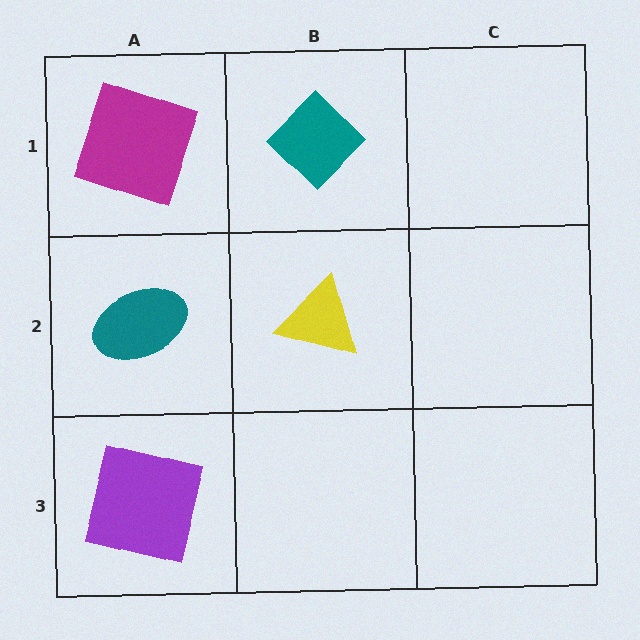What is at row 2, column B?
A yellow triangle.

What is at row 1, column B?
A teal diamond.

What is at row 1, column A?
A magenta square.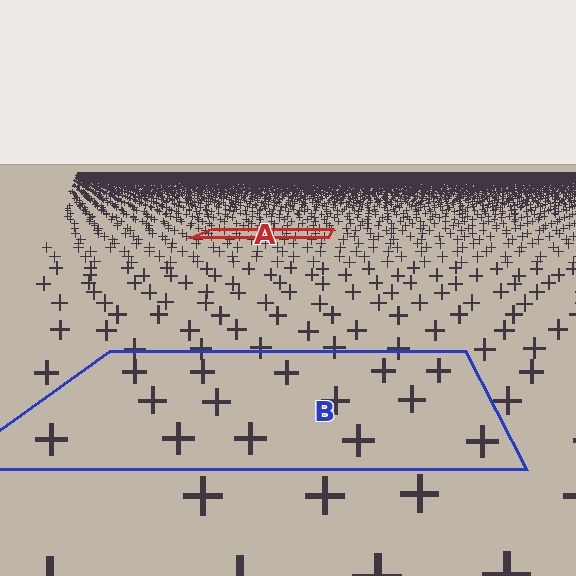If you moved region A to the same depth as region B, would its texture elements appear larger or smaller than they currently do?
They would appear larger. At a closer depth, the same texture elements are projected at a bigger on-screen size.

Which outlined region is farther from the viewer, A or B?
Region A is farther from the viewer — the texture elements inside it appear smaller and more densely packed.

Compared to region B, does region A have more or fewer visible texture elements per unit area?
Region A has more texture elements per unit area — they are packed more densely because it is farther away.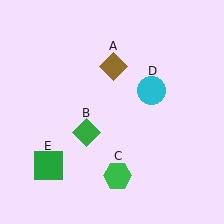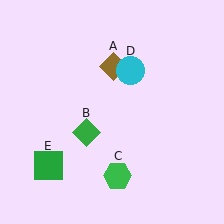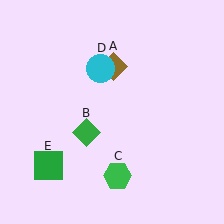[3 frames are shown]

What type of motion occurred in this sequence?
The cyan circle (object D) rotated counterclockwise around the center of the scene.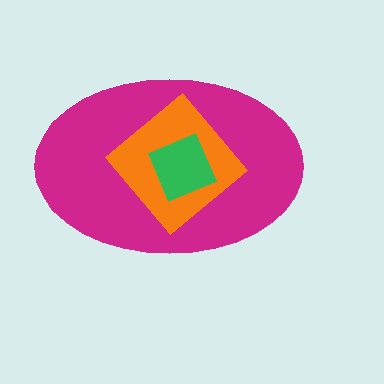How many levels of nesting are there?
3.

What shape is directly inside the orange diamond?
The green diamond.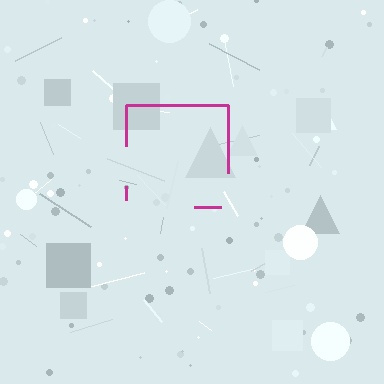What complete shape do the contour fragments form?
The contour fragments form a square.